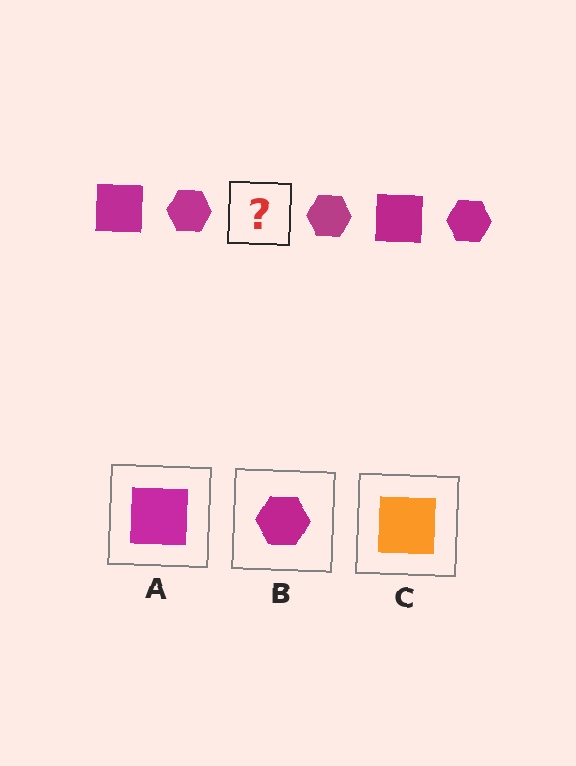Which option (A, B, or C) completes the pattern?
A.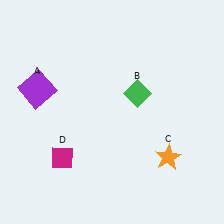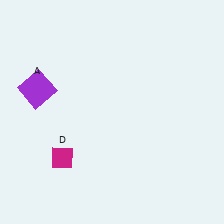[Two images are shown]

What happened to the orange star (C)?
The orange star (C) was removed in Image 2. It was in the bottom-right area of Image 1.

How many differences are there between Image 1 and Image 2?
There are 2 differences between the two images.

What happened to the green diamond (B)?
The green diamond (B) was removed in Image 2. It was in the top-right area of Image 1.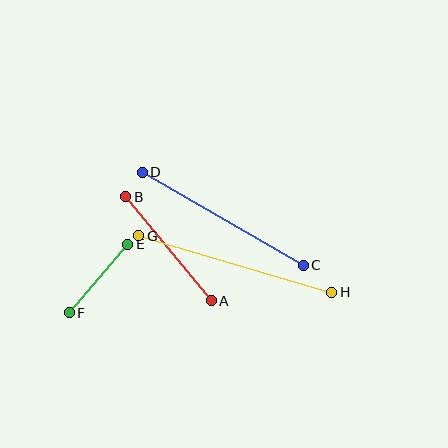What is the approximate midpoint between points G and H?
The midpoint is at approximately (235, 264) pixels.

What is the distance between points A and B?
The distance is approximately 135 pixels.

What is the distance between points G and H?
The distance is approximately 201 pixels.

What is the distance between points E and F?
The distance is approximately 91 pixels.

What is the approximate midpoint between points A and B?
The midpoint is at approximately (169, 249) pixels.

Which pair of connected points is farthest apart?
Points G and H are farthest apart.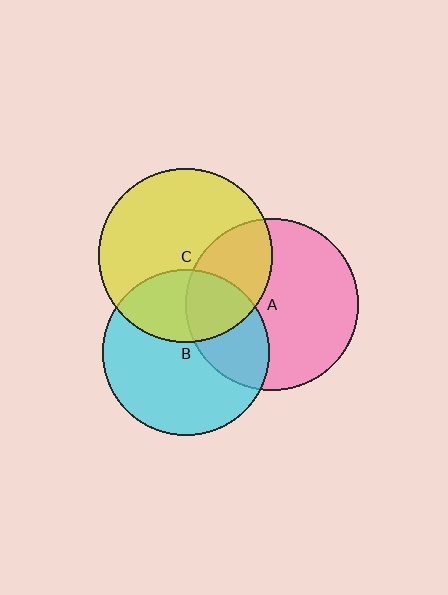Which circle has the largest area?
Circle C (yellow).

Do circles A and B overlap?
Yes.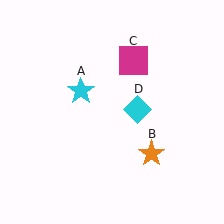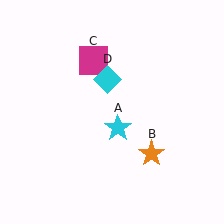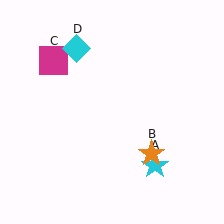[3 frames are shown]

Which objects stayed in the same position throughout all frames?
Orange star (object B) remained stationary.